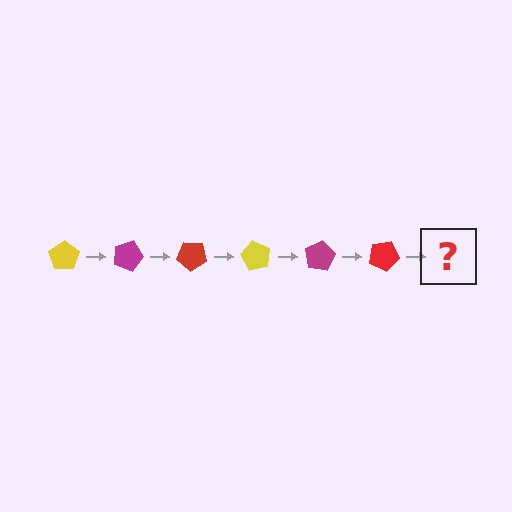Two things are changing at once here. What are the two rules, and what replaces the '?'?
The two rules are that it rotates 20 degrees each step and the color cycles through yellow, magenta, and red. The '?' should be a yellow pentagon, rotated 120 degrees from the start.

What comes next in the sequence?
The next element should be a yellow pentagon, rotated 120 degrees from the start.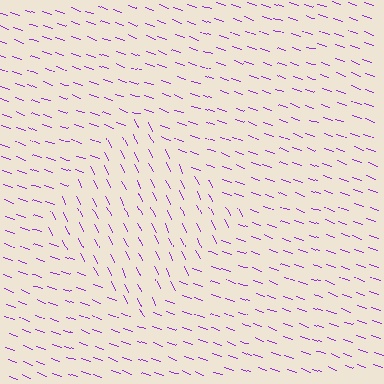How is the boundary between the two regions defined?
The boundary is defined purely by a change in line orientation (approximately 45 degrees difference). All lines are the same color and thickness.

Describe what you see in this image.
The image is filled with small purple line segments. A diamond region in the image has lines oriented differently from the surrounding lines, creating a visible texture boundary.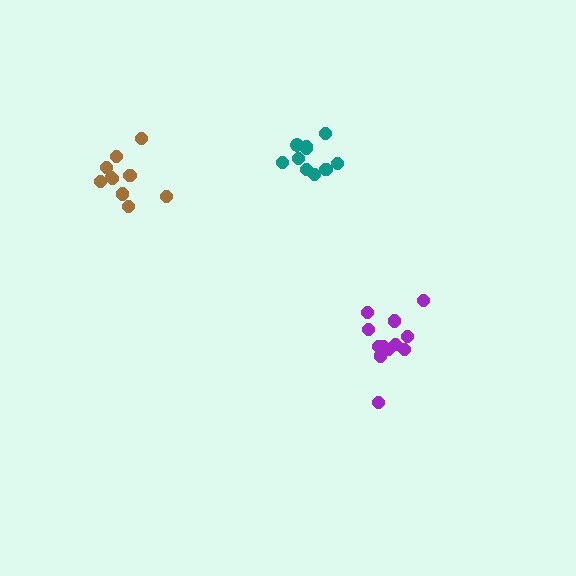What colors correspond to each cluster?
The clusters are colored: purple, teal, brown.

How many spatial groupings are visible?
There are 3 spatial groupings.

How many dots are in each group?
Group 1: 12 dots, Group 2: 10 dots, Group 3: 10 dots (32 total).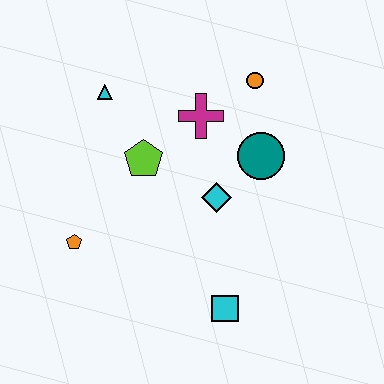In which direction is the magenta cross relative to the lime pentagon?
The magenta cross is to the right of the lime pentagon.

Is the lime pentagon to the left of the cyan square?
Yes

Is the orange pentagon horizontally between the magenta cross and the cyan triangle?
No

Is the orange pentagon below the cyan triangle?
Yes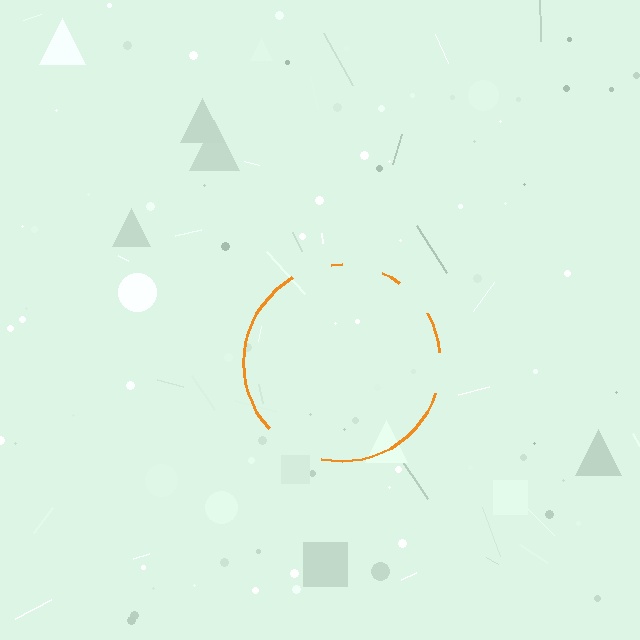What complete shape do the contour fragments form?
The contour fragments form a circle.